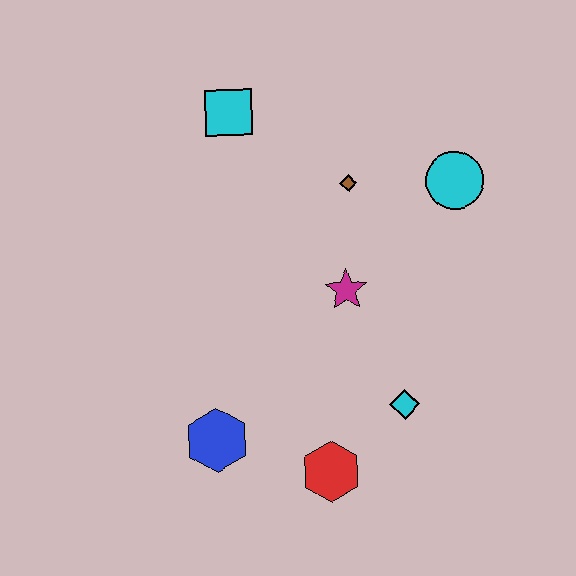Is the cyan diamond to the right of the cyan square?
Yes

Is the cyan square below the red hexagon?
No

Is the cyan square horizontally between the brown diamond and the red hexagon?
No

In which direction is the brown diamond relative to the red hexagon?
The brown diamond is above the red hexagon.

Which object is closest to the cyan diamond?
The red hexagon is closest to the cyan diamond.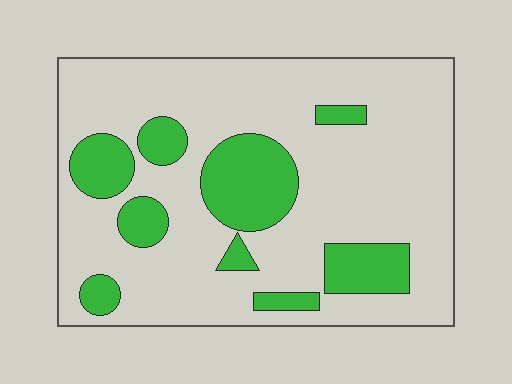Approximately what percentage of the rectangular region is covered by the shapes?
Approximately 20%.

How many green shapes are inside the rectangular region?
9.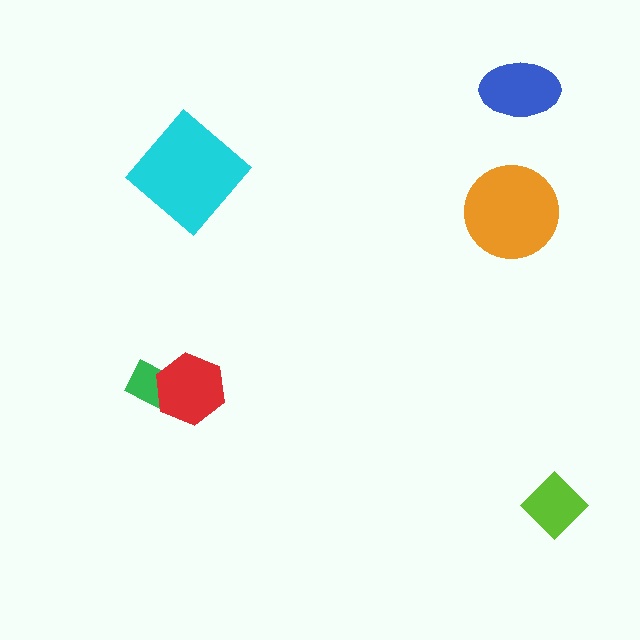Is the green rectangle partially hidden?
Yes, it is partially covered by another shape.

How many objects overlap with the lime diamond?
0 objects overlap with the lime diamond.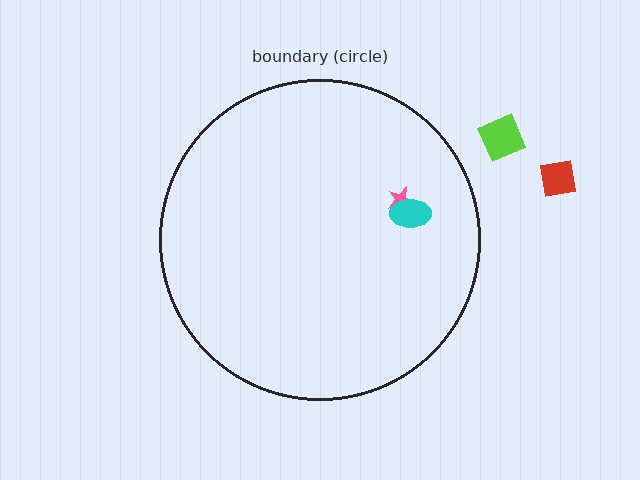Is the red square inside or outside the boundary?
Outside.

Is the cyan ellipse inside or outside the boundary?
Inside.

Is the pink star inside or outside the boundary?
Inside.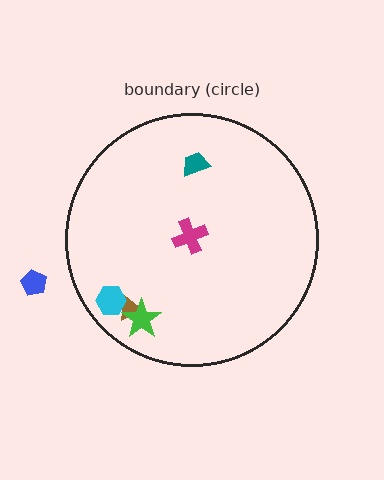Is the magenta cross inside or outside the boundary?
Inside.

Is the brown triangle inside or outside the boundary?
Inside.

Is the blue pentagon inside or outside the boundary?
Outside.